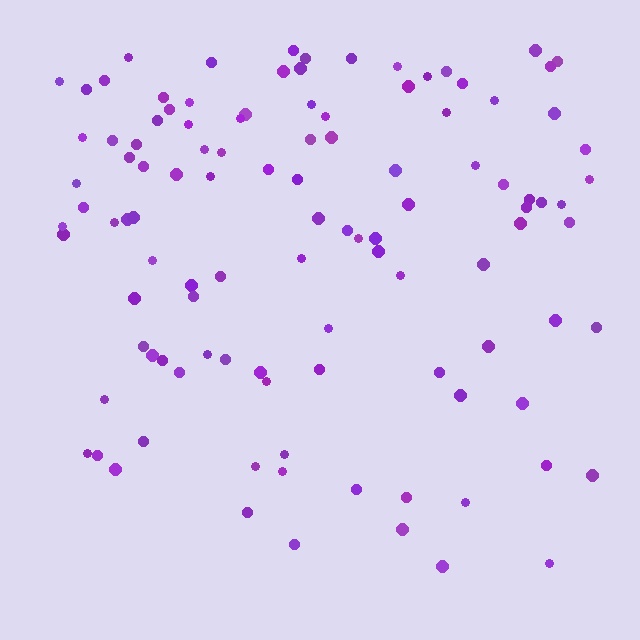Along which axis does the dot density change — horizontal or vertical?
Vertical.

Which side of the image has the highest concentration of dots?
The top.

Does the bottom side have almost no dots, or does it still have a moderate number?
Still a moderate number, just noticeably fewer than the top.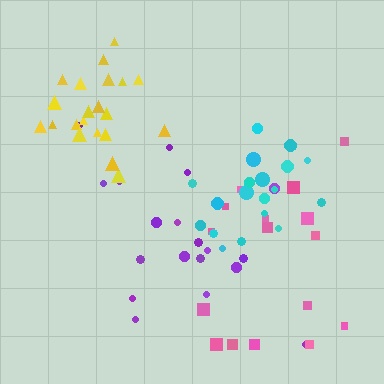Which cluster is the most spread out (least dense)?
Purple.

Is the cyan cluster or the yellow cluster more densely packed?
Yellow.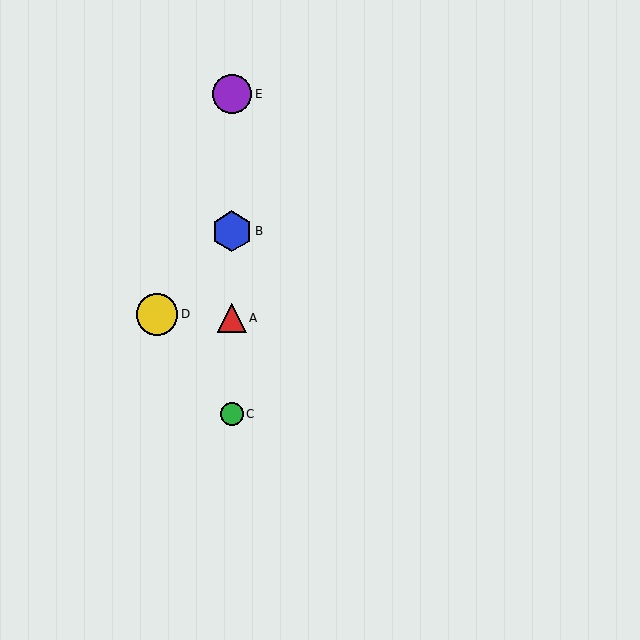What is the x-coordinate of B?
Object B is at x≈232.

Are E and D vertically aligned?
No, E is at x≈232 and D is at x≈157.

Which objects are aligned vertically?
Objects A, B, C, E are aligned vertically.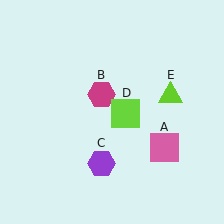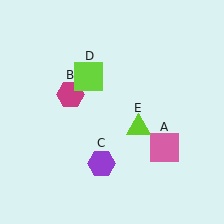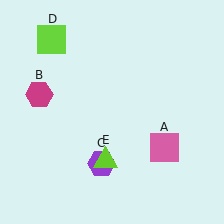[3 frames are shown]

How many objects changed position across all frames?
3 objects changed position: magenta hexagon (object B), lime square (object D), lime triangle (object E).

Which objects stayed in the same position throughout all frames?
Pink square (object A) and purple hexagon (object C) remained stationary.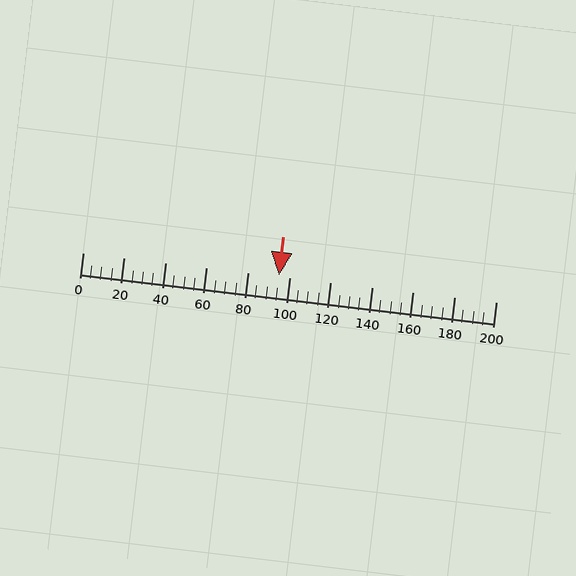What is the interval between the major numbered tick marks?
The major tick marks are spaced 20 units apart.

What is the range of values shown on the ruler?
The ruler shows values from 0 to 200.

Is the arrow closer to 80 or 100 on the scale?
The arrow is closer to 100.